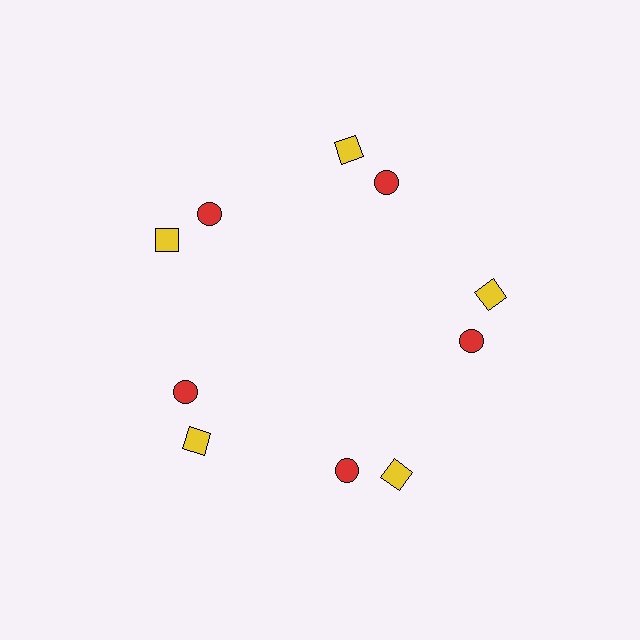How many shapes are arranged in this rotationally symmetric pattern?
There are 10 shapes, arranged in 5 groups of 2.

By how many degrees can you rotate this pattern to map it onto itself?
The pattern maps onto itself every 72 degrees of rotation.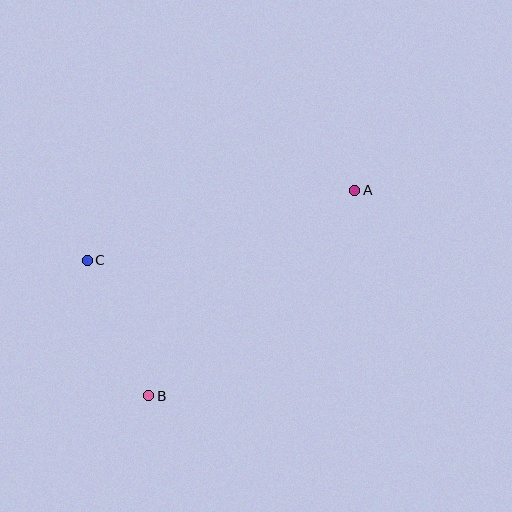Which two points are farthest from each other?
Points A and B are farthest from each other.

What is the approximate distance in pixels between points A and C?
The distance between A and C is approximately 276 pixels.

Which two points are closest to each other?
Points B and C are closest to each other.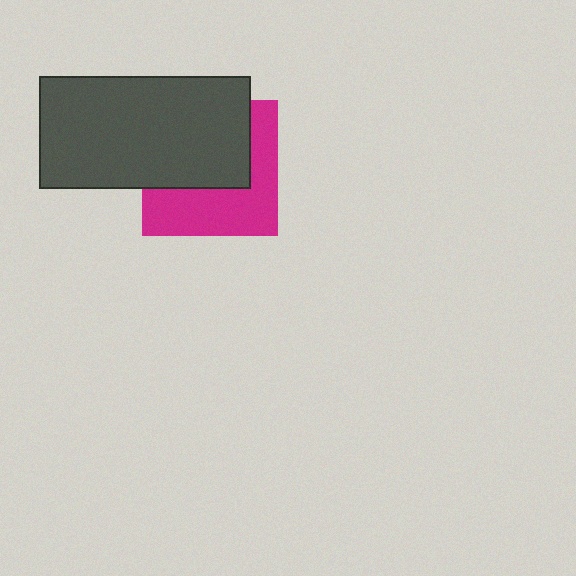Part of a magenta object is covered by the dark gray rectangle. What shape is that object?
It is a square.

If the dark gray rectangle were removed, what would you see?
You would see the complete magenta square.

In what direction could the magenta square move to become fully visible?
The magenta square could move down. That would shift it out from behind the dark gray rectangle entirely.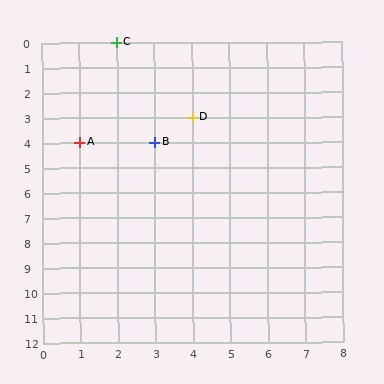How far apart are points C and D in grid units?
Points C and D are 2 columns and 3 rows apart (about 3.6 grid units diagonally).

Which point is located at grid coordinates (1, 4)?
Point A is at (1, 4).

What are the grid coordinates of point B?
Point B is at grid coordinates (3, 4).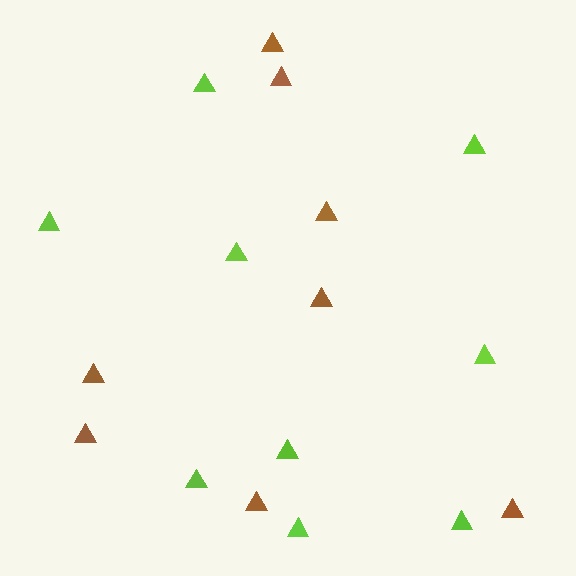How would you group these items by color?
There are 2 groups: one group of brown triangles (8) and one group of lime triangles (9).